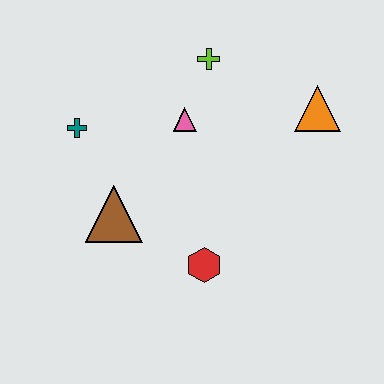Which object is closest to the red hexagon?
The brown triangle is closest to the red hexagon.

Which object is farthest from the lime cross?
The red hexagon is farthest from the lime cross.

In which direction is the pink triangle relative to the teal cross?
The pink triangle is to the right of the teal cross.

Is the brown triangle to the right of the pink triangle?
No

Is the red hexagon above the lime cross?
No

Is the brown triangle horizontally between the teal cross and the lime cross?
Yes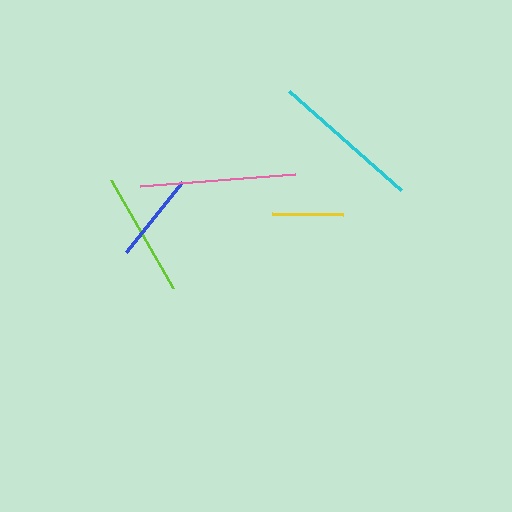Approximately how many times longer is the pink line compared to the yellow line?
The pink line is approximately 2.2 times the length of the yellow line.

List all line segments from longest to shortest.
From longest to shortest: pink, cyan, lime, blue, yellow.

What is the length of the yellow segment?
The yellow segment is approximately 71 pixels long.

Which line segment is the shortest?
The yellow line is the shortest at approximately 71 pixels.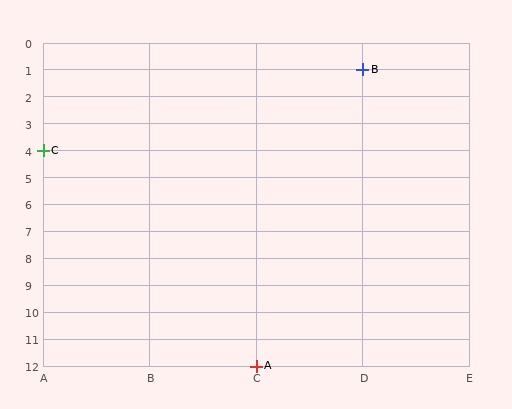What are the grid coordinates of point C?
Point C is at grid coordinates (A, 4).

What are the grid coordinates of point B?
Point B is at grid coordinates (D, 1).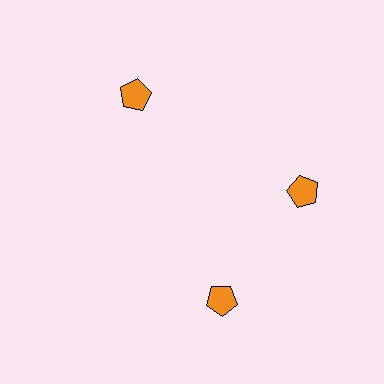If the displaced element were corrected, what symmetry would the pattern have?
It would have 3-fold rotational symmetry — the pattern would map onto itself every 120 degrees.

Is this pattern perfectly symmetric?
No. The 3 orange pentagons are arranged in a ring, but one element near the 7 o'clock position is rotated out of alignment along the ring, breaking the 3-fold rotational symmetry.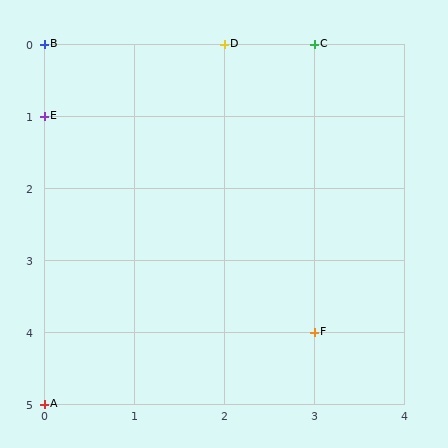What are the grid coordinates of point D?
Point D is at grid coordinates (2, 0).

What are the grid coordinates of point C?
Point C is at grid coordinates (3, 0).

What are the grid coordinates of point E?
Point E is at grid coordinates (0, 1).